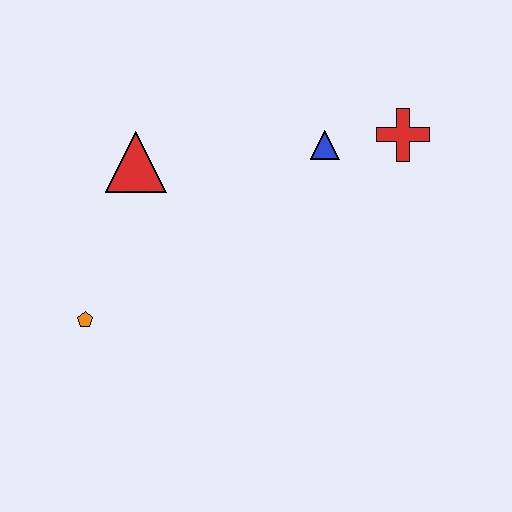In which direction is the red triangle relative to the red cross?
The red triangle is to the left of the red cross.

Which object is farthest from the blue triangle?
The orange pentagon is farthest from the blue triangle.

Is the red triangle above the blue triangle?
No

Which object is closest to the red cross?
The blue triangle is closest to the red cross.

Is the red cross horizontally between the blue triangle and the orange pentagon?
No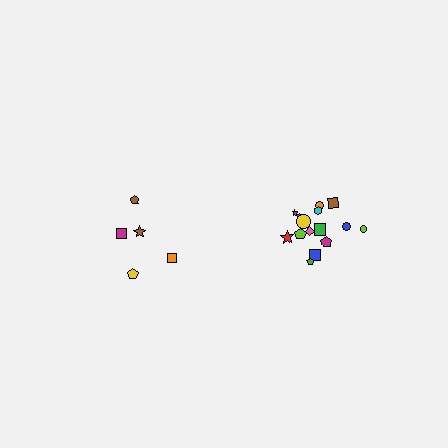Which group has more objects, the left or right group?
The right group.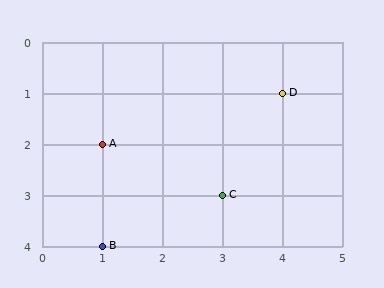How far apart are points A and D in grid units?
Points A and D are 3 columns and 1 row apart (about 3.2 grid units diagonally).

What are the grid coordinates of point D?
Point D is at grid coordinates (4, 1).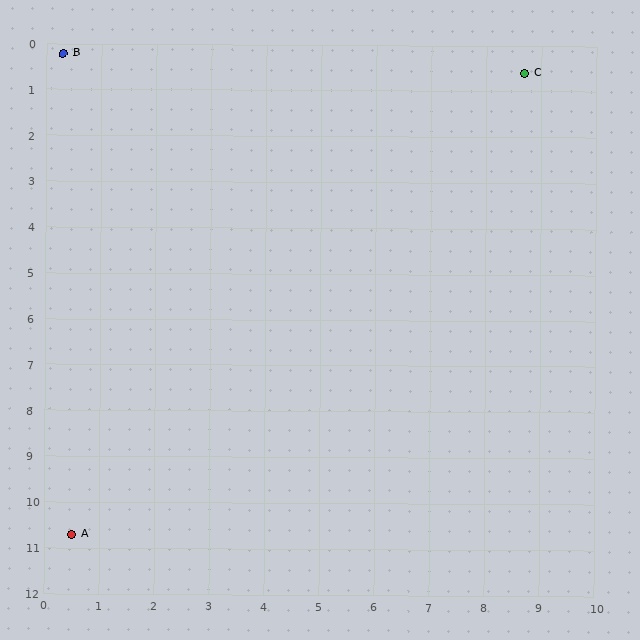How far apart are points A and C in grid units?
Points A and C are about 13.0 grid units apart.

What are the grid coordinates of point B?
Point B is at approximately (0.3, 0.2).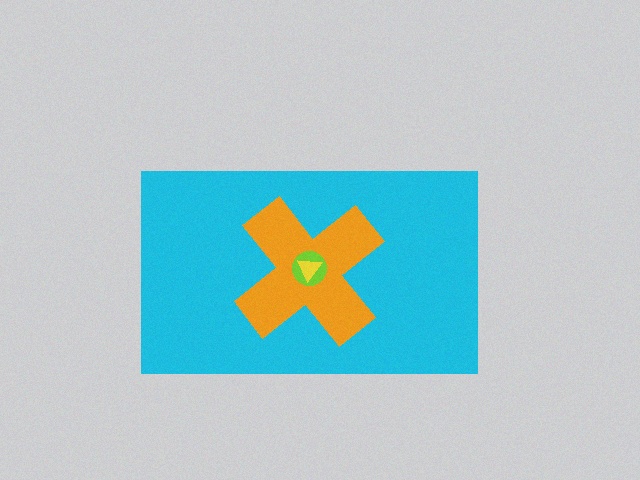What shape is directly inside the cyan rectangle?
The orange cross.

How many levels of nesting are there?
4.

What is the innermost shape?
The yellow triangle.